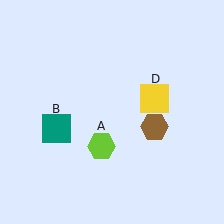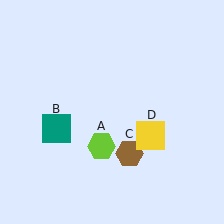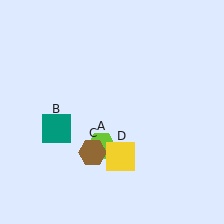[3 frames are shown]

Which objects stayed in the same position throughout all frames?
Lime hexagon (object A) and teal square (object B) remained stationary.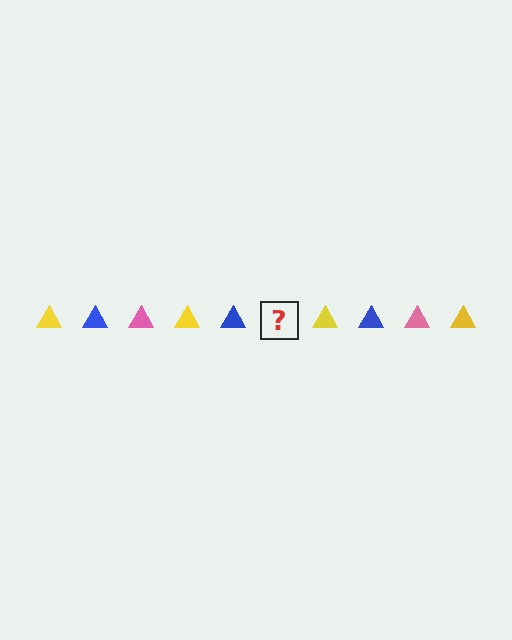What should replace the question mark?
The question mark should be replaced with a pink triangle.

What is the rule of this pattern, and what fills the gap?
The rule is that the pattern cycles through yellow, blue, pink triangles. The gap should be filled with a pink triangle.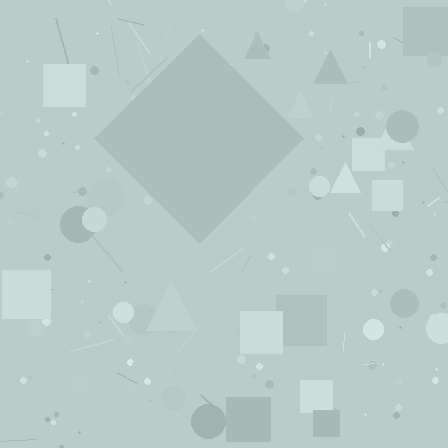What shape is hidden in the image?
A diamond is hidden in the image.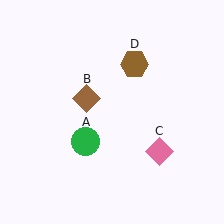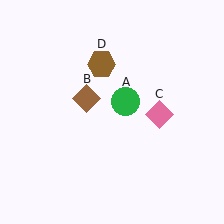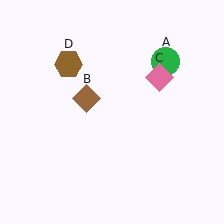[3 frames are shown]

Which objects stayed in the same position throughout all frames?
Brown diamond (object B) remained stationary.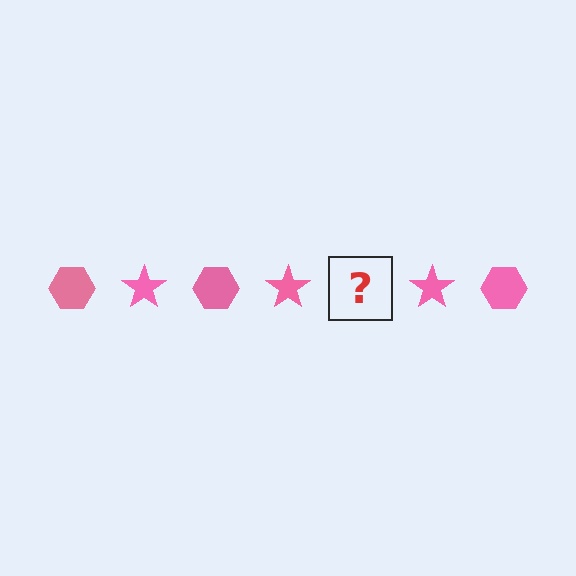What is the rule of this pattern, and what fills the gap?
The rule is that the pattern cycles through hexagon, star shapes in pink. The gap should be filled with a pink hexagon.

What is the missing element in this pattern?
The missing element is a pink hexagon.